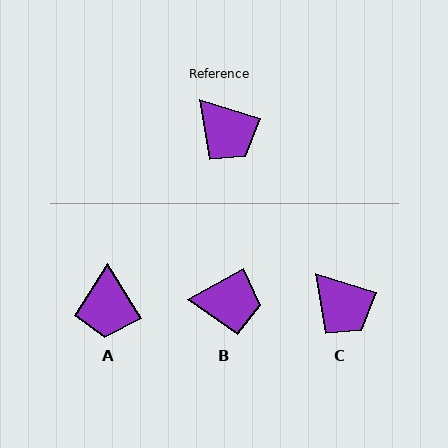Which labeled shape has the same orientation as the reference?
C.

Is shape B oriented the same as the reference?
No, it is off by about 46 degrees.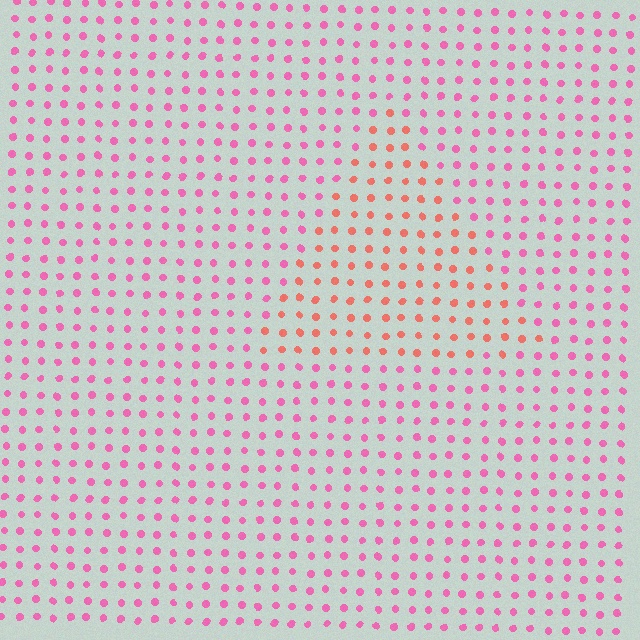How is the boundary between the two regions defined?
The boundary is defined purely by a slight shift in hue (about 38 degrees). Spacing, size, and orientation are identical on both sides.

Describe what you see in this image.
The image is filled with small pink elements in a uniform arrangement. A triangle-shaped region is visible where the elements are tinted to a slightly different hue, forming a subtle color boundary.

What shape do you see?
I see a triangle.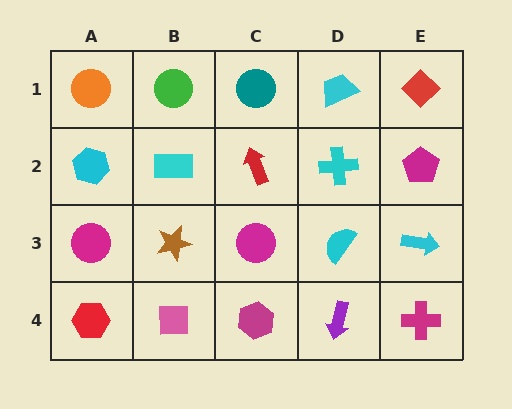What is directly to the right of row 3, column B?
A magenta circle.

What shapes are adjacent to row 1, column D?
A cyan cross (row 2, column D), a teal circle (row 1, column C), a red diamond (row 1, column E).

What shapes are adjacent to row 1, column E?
A magenta pentagon (row 2, column E), a cyan trapezoid (row 1, column D).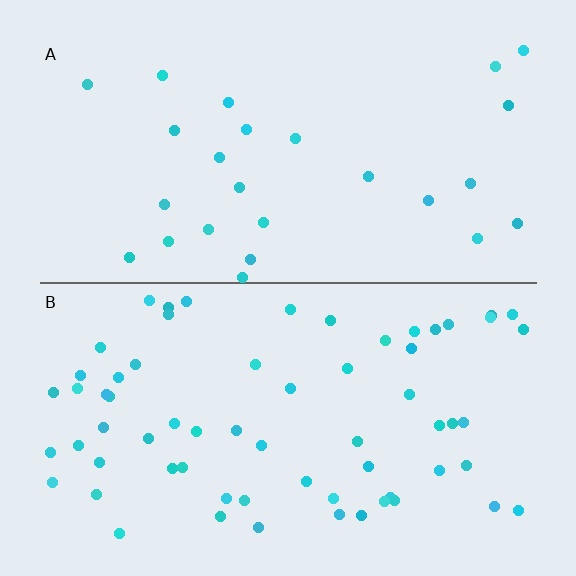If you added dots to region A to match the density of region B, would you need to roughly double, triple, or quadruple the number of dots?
Approximately triple.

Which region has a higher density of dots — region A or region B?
B (the bottom).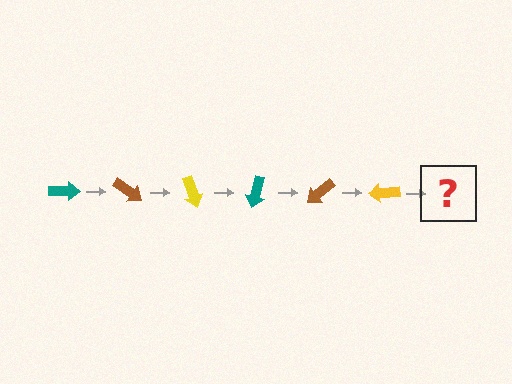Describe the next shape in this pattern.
It should be a teal arrow, rotated 210 degrees from the start.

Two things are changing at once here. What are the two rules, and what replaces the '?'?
The two rules are that it rotates 35 degrees each step and the color cycles through teal, brown, and yellow. The '?' should be a teal arrow, rotated 210 degrees from the start.